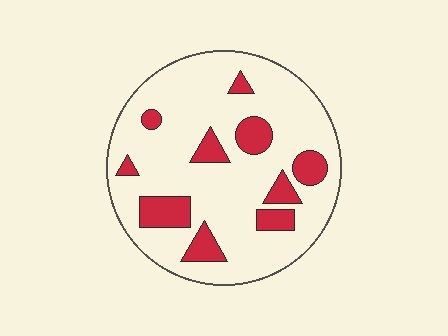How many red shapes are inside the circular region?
10.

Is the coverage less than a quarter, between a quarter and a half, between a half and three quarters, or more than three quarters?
Less than a quarter.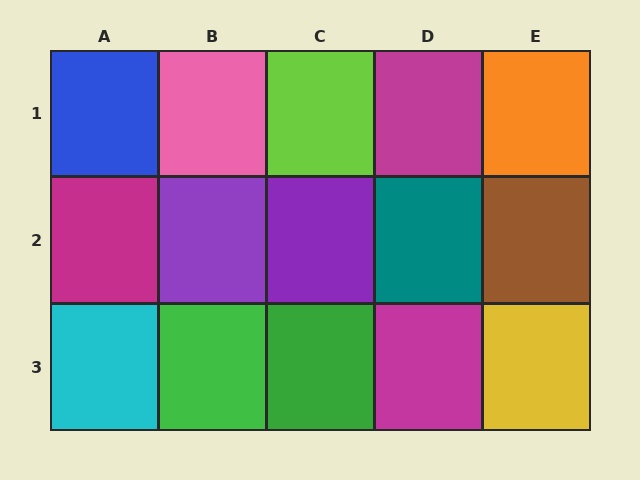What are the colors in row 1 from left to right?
Blue, pink, lime, magenta, orange.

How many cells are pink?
1 cell is pink.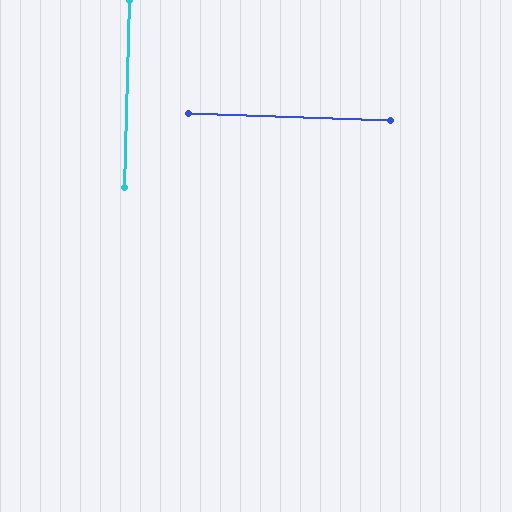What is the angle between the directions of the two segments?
Approximately 89 degrees.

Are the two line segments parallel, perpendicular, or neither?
Perpendicular — they meet at approximately 89°.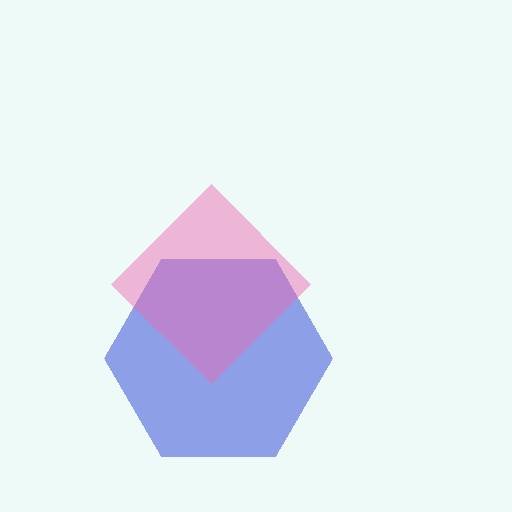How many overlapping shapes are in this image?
There are 2 overlapping shapes in the image.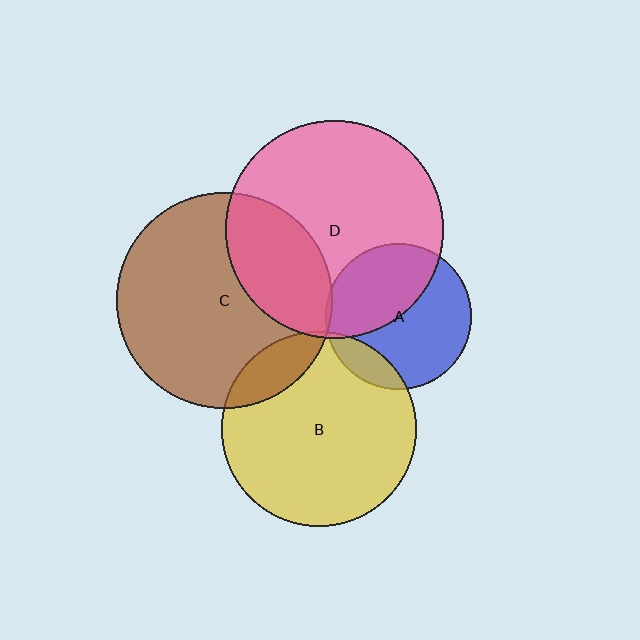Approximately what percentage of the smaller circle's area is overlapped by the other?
Approximately 5%.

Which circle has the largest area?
Circle D (pink).